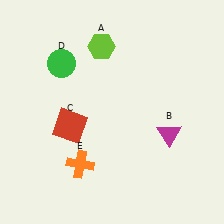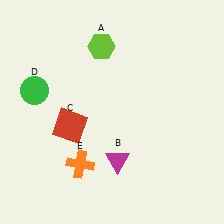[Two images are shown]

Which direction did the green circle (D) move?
The green circle (D) moved left.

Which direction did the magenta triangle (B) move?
The magenta triangle (B) moved left.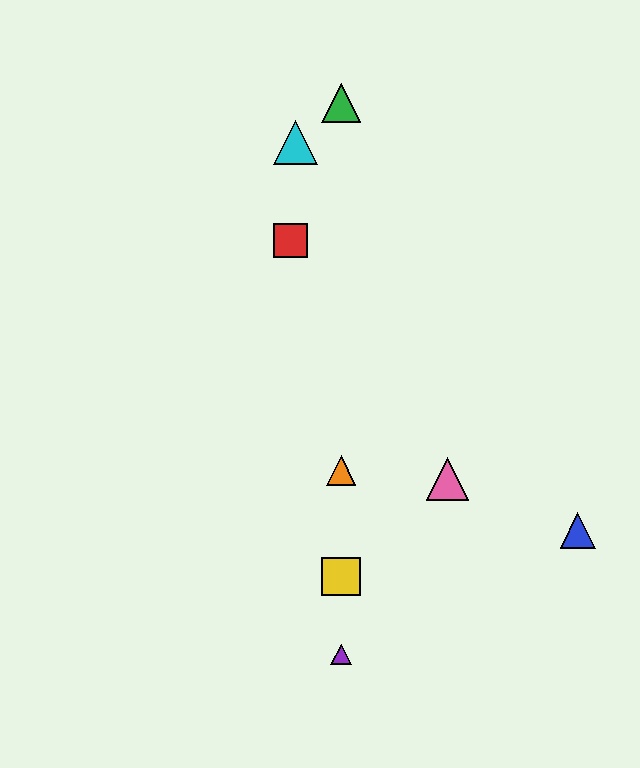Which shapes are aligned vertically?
The green triangle, the yellow square, the purple triangle, the orange triangle are aligned vertically.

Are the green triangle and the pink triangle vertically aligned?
No, the green triangle is at x≈341 and the pink triangle is at x≈447.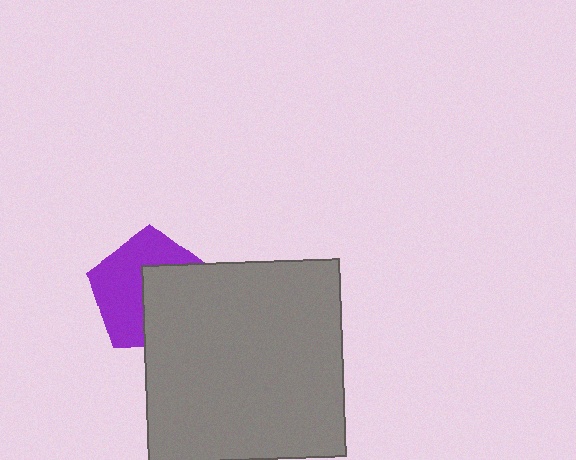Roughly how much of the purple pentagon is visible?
About half of it is visible (roughly 53%).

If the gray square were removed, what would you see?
You would see the complete purple pentagon.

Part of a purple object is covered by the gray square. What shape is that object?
It is a pentagon.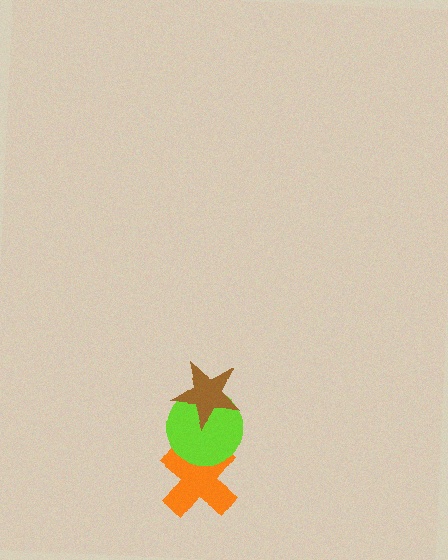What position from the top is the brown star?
The brown star is 1st from the top.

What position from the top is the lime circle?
The lime circle is 2nd from the top.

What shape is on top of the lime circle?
The brown star is on top of the lime circle.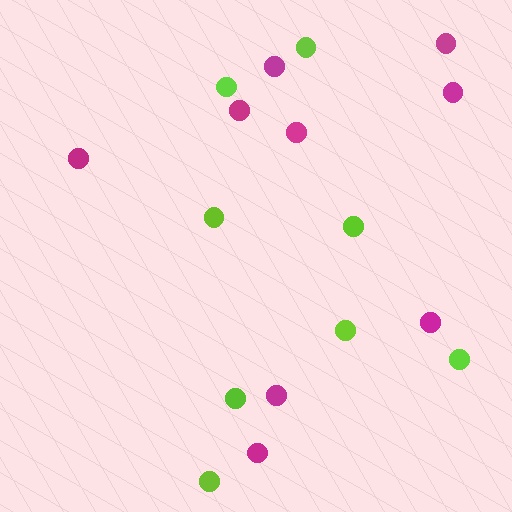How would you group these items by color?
There are 2 groups: one group of magenta circles (9) and one group of lime circles (8).